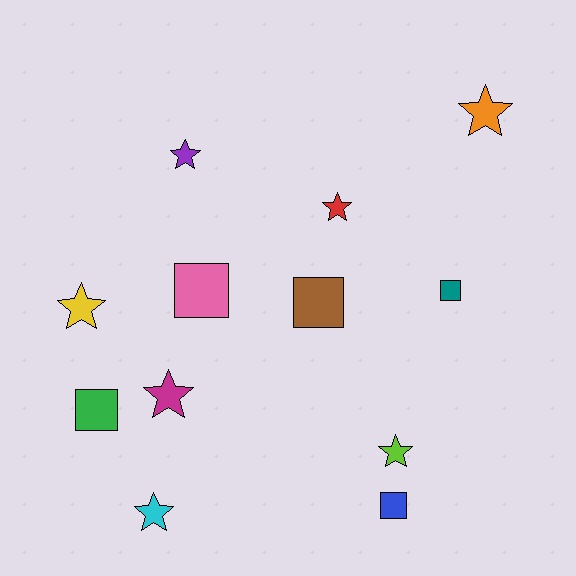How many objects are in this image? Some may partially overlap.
There are 12 objects.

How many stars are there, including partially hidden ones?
There are 7 stars.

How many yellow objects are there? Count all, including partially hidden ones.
There is 1 yellow object.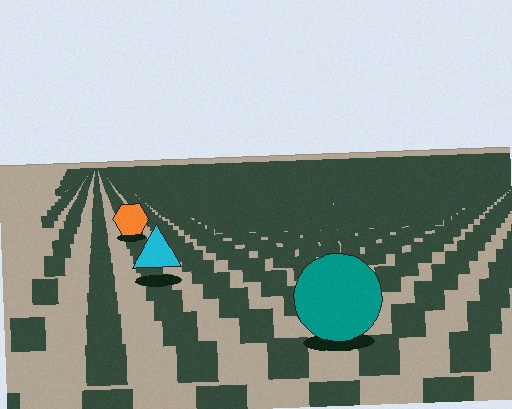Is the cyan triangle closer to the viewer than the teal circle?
No. The teal circle is closer — you can tell from the texture gradient: the ground texture is coarser near it.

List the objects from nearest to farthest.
From nearest to farthest: the teal circle, the cyan triangle, the orange hexagon.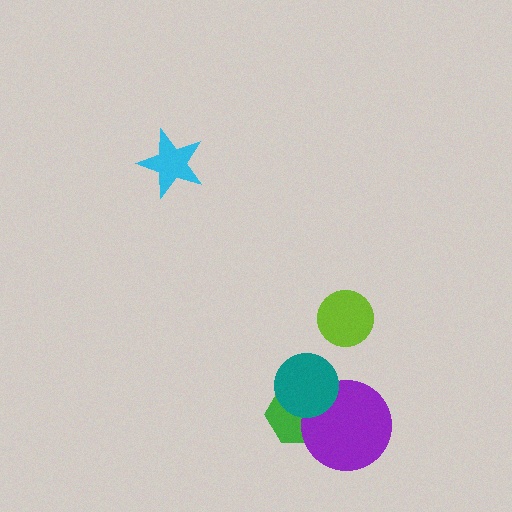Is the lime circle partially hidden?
No, no other shape covers it.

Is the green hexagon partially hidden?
Yes, it is partially covered by another shape.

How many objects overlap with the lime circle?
0 objects overlap with the lime circle.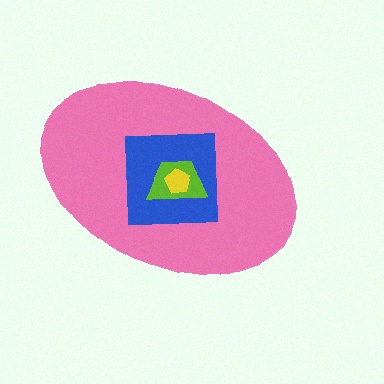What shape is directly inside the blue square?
The lime trapezoid.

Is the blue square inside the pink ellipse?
Yes.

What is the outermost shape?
The pink ellipse.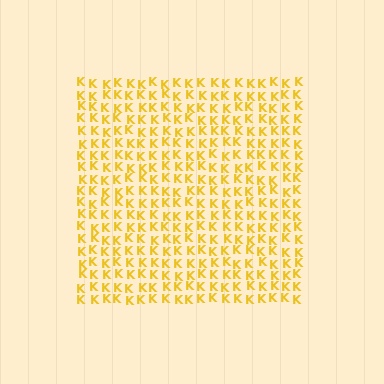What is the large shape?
The large shape is a square.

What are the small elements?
The small elements are letter K's.